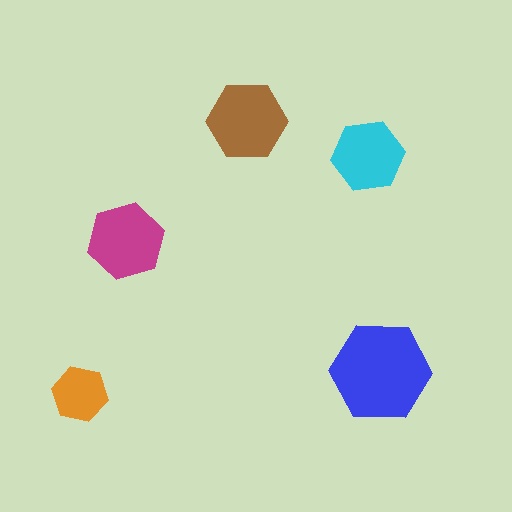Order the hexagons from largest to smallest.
the blue one, the brown one, the magenta one, the cyan one, the orange one.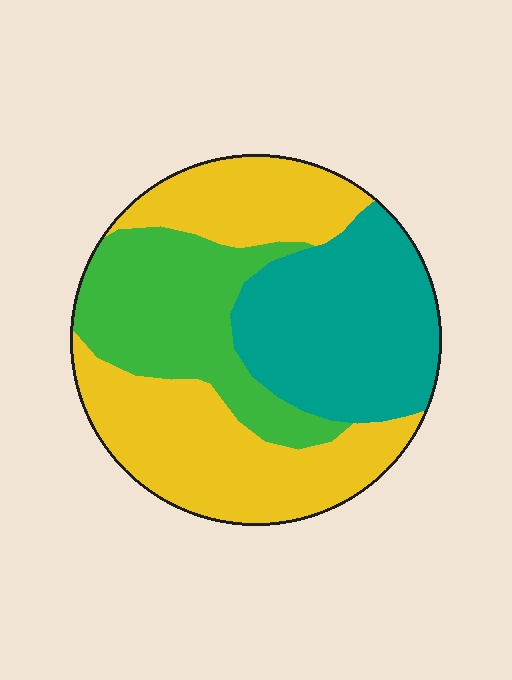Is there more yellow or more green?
Yellow.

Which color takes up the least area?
Green, at roughly 25%.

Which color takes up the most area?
Yellow, at roughly 45%.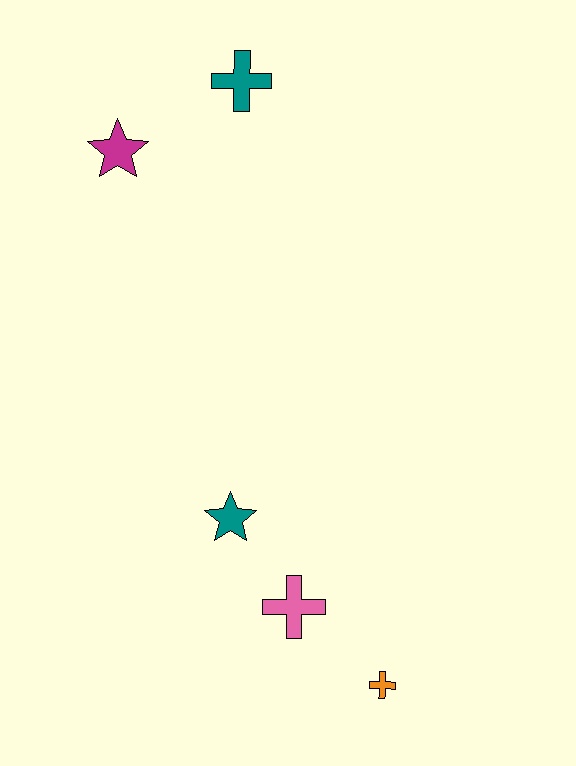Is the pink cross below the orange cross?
No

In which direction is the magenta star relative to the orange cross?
The magenta star is above the orange cross.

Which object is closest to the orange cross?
The pink cross is closest to the orange cross.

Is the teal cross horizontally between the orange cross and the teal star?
Yes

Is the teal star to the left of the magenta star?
No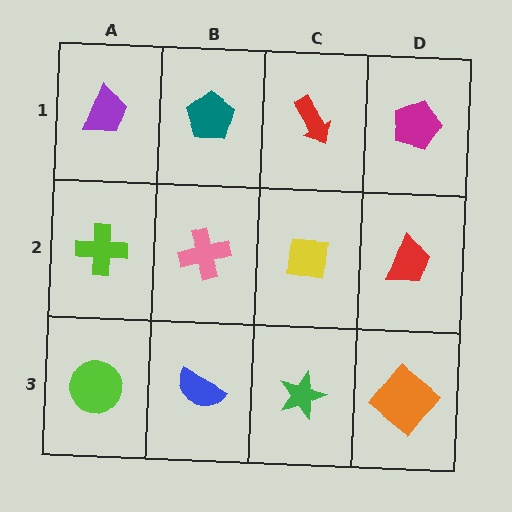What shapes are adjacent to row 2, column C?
A red arrow (row 1, column C), a green star (row 3, column C), a pink cross (row 2, column B), a red trapezoid (row 2, column D).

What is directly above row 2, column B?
A teal pentagon.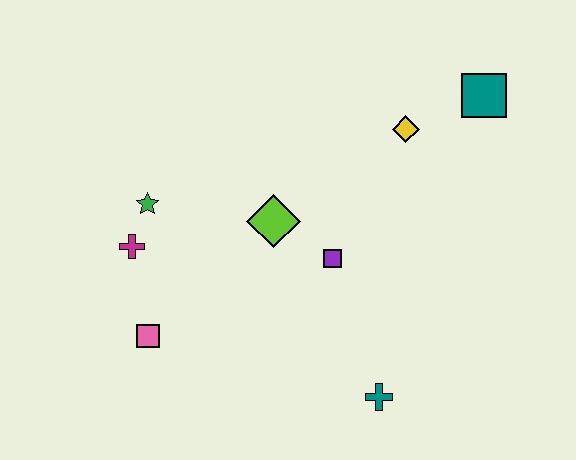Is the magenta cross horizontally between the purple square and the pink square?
No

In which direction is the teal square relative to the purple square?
The teal square is above the purple square.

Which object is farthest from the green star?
The teal square is farthest from the green star.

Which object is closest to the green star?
The magenta cross is closest to the green star.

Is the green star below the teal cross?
No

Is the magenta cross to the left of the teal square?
Yes